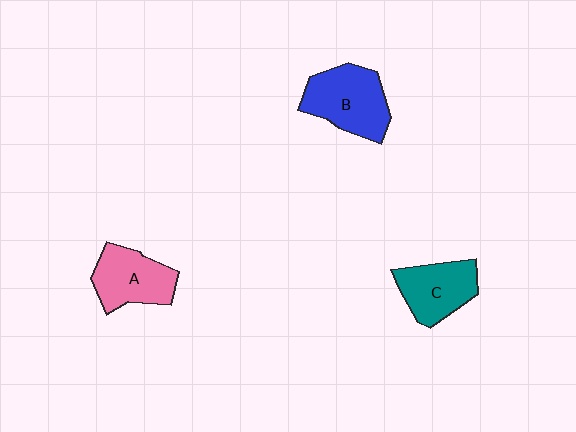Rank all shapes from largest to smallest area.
From largest to smallest: B (blue), A (pink), C (teal).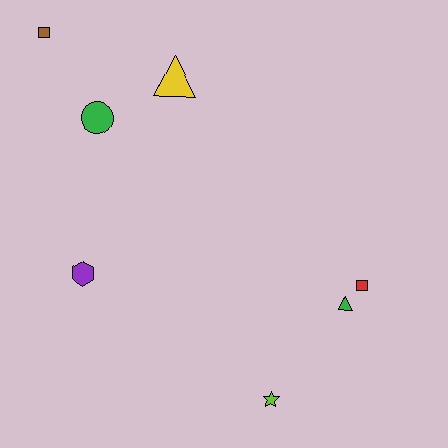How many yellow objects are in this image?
There is 1 yellow object.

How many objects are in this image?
There are 7 objects.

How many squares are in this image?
There are 2 squares.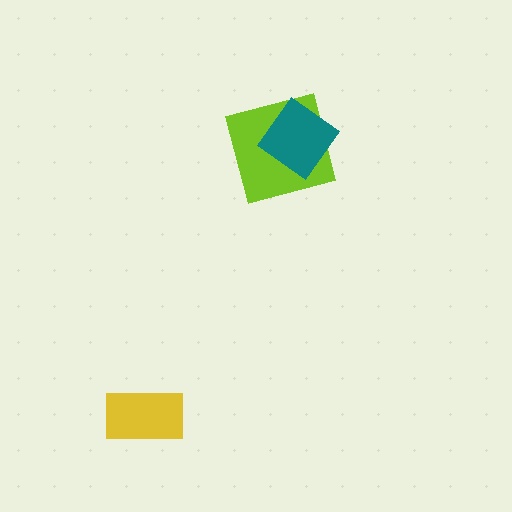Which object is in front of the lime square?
The teal diamond is in front of the lime square.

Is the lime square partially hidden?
Yes, it is partially covered by another shape.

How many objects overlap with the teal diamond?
1 object overlaps with the teal diamond.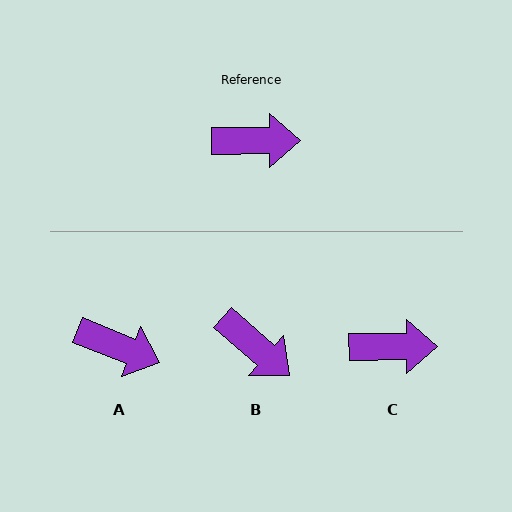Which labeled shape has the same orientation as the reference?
C.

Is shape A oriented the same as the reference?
No, it is off by about 22 degrees.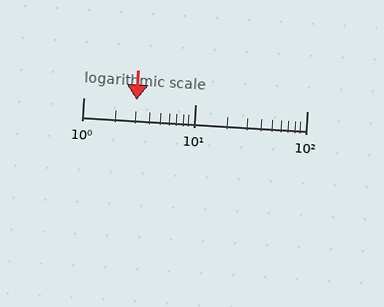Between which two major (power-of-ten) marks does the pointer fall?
The pointer is between 1 and 10.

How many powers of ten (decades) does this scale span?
The scale spans 2 decades, from 1 to 100.